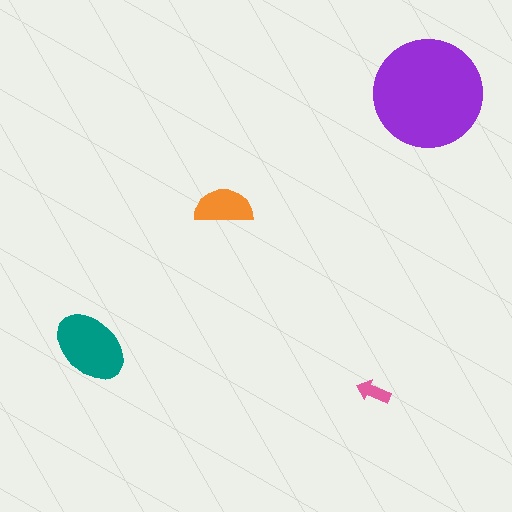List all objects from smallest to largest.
The pink arrow, the orange semicircle, the teal ellipse, the purple circle.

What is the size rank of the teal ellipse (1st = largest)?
2nd.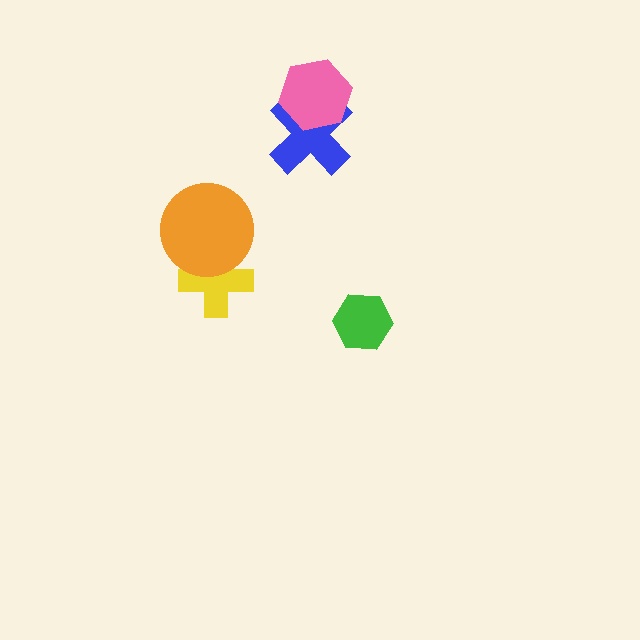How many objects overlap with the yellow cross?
1 object overlaps with the yellow cross.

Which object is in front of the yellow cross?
The orange circle is in front of the yellow cross.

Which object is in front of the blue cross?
The pink hexagon is in front of the blue cross.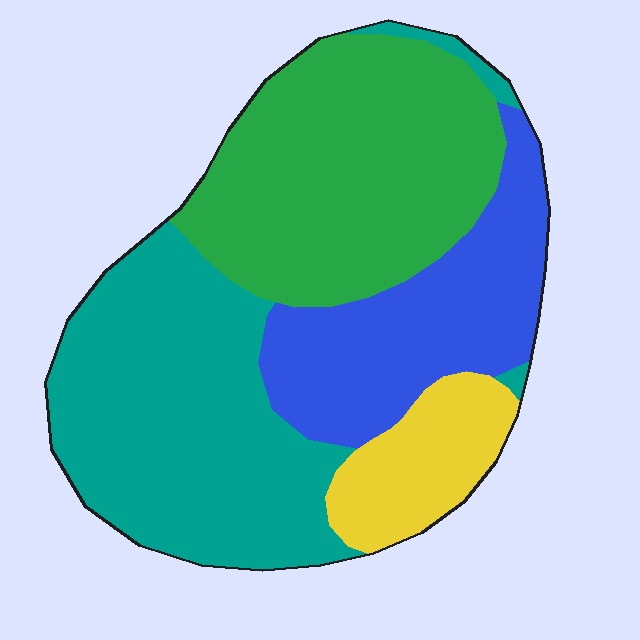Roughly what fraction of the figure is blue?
Blue covers around 20% of the figure.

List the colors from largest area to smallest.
From largest to smallest: teal, green, blue, yellow.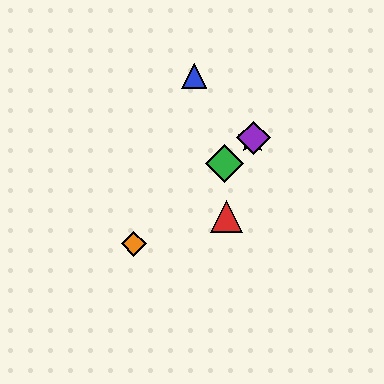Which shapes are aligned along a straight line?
The green diamond, the yellow star, the purple diamond, the orange diamond are aligned along a straight line.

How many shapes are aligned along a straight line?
4 shapes (the green diamond, the yellow star, the purple diamond, the orange diamond) are aligned along a straight line.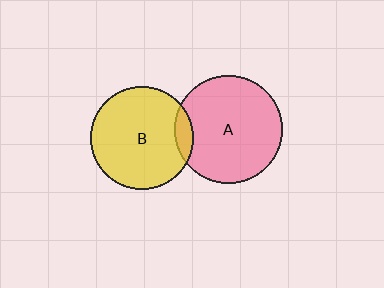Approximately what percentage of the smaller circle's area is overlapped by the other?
Approximately 10%.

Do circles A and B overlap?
Yes.